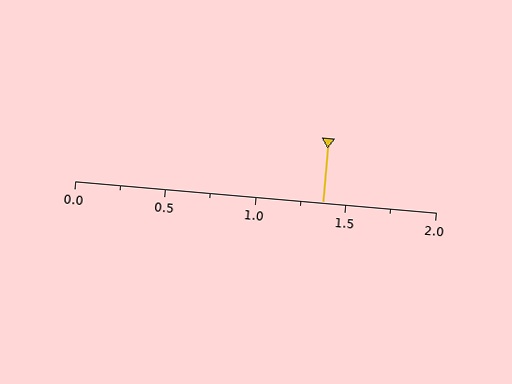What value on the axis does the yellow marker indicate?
The marker indicates approximately 1.38.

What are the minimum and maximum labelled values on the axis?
The axis runs from 0.0 to 2.0.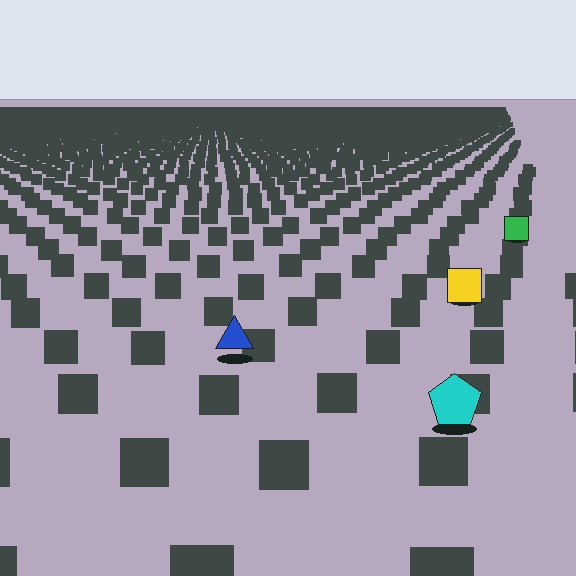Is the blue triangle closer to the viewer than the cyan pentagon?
No. The cyan pentagon is closer — you can tell from the texture gradient: the ground texture is coarser near it.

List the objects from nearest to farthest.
From nearest to farthest: the cyan pentagon, the blue triangle, the yellow square, the green square.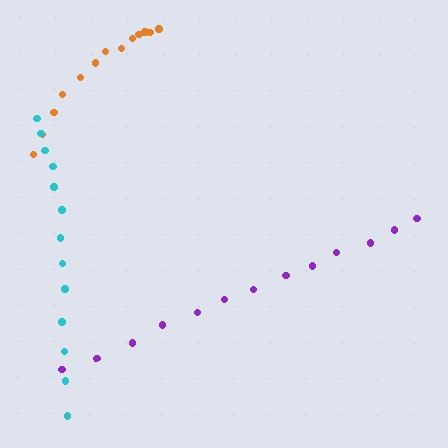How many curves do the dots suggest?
There are 3 distinct paths.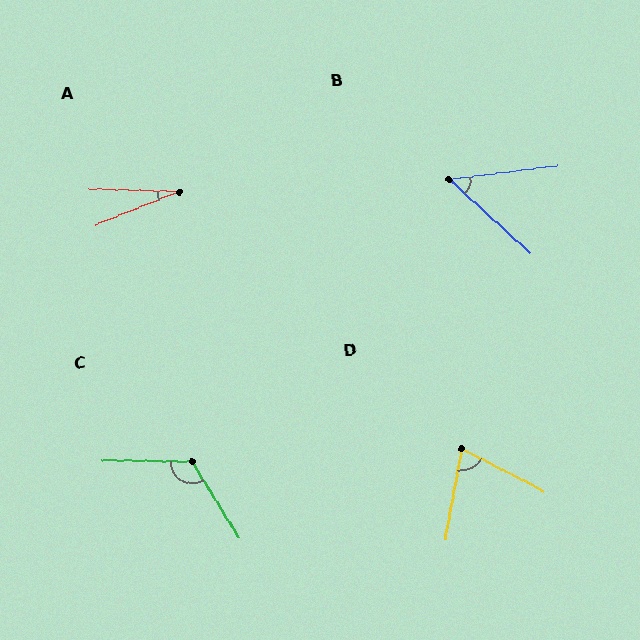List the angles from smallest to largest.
A (24°), B (49°), D (73°), C (122°).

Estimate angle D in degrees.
Approximately 73 degrees.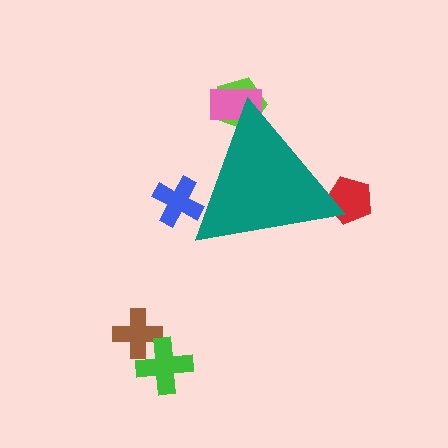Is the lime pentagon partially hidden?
Yes, the lime pentagon is partially hidden behind the teal triangle.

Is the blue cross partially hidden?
Yes, the blue cross is partially hidden behind the teal triangle.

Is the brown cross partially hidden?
No, the brown cross is fully visible.